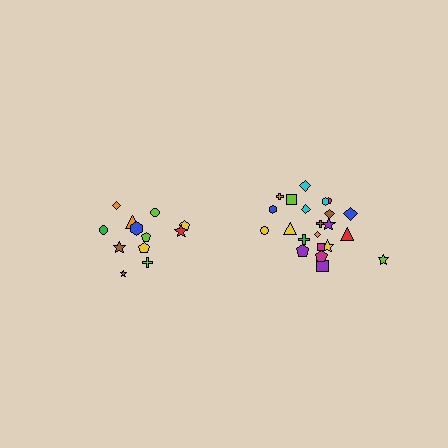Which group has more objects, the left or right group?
The right group.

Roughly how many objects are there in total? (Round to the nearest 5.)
Roughly 35 objects in total.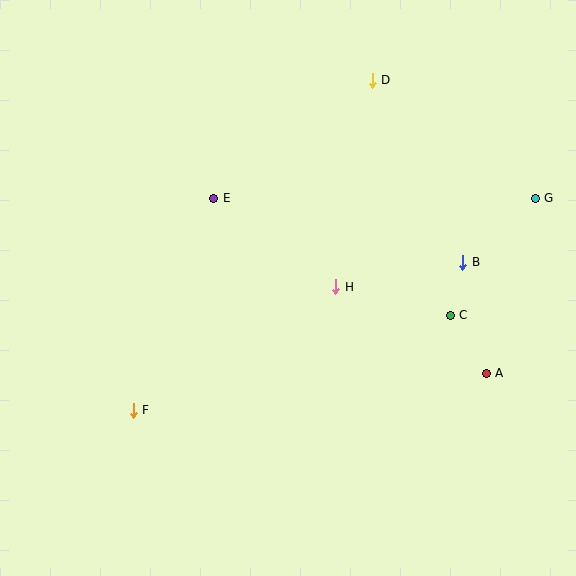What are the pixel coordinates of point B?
Point B is at (463, 262).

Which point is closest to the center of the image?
Point H at (336, 287) is closest to the center.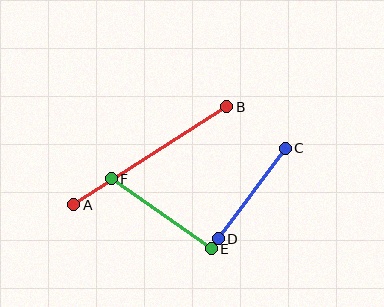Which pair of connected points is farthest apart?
Points A and B are farthest apart.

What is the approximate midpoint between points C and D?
The midpoint is at approximately (252, 194) pixels.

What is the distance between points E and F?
The distance is approximately 122 pixels.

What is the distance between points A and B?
The distance is approximately 182 pixels.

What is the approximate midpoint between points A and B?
The midpoint is at approximately (150, 156) pixels.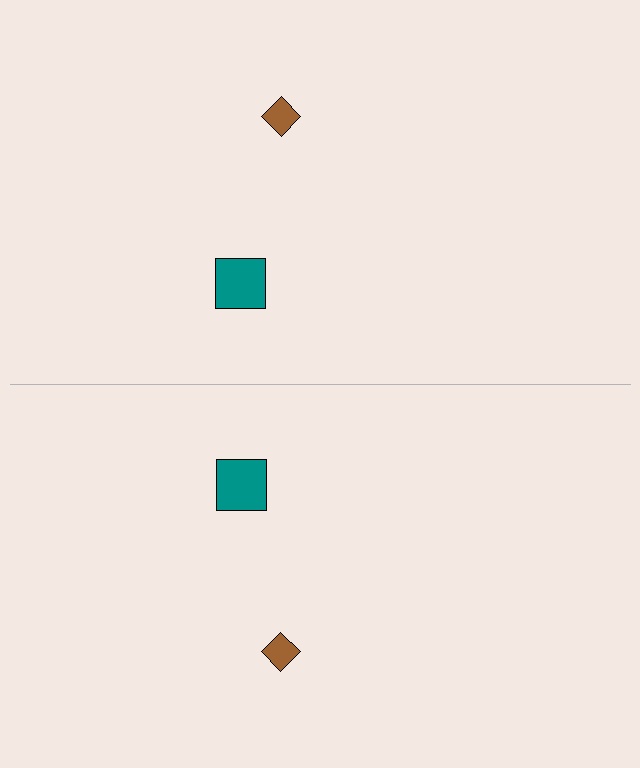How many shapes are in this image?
There are 4 shapes in this image.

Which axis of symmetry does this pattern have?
The pattern has a horizontal axis of symmetry running through the center of the image.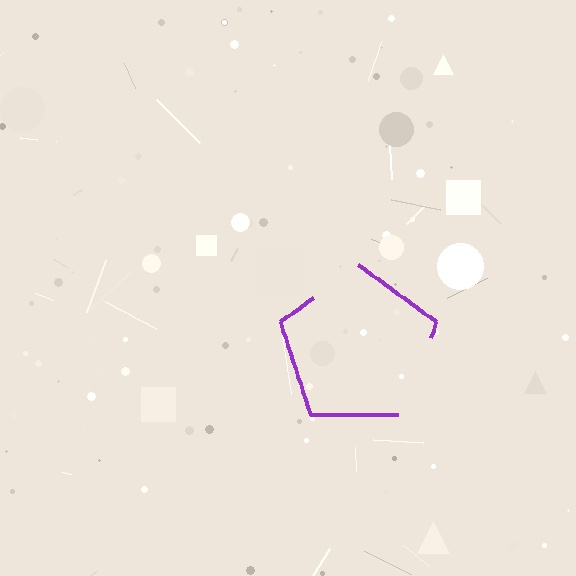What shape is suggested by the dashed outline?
The dashed outline suggests a pentagon.